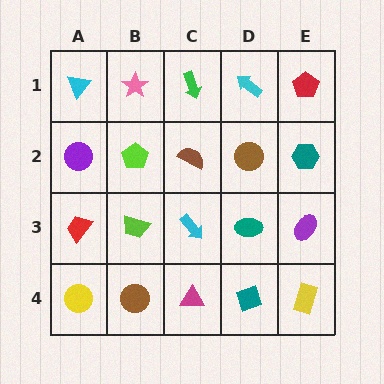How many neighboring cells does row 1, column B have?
3.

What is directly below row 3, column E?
A yellow rectangle.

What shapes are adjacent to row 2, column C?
A green arrow (row 1, column C), a cyan arrow (row 3, column C), a lime pentagon (row 2, column B), a brown circle (row 2, column D).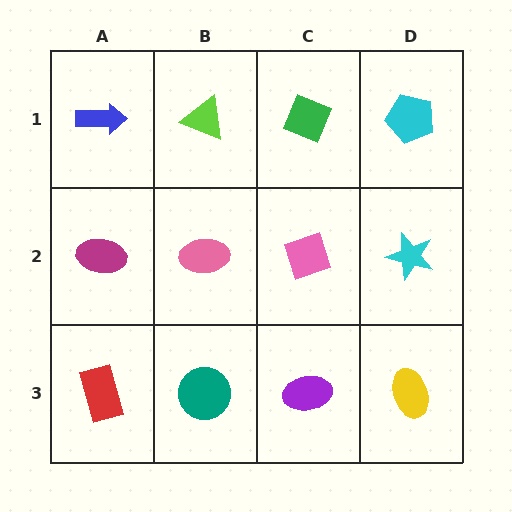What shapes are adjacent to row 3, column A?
A magenta ellipse (row 2, column A), a teal circle (row 3, column B).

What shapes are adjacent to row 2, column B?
A lime triangle (row 1, column B), a teal circle (row 3, column B), a magenta ellipse (row 2, column A), a pink diamond (row 2, column C).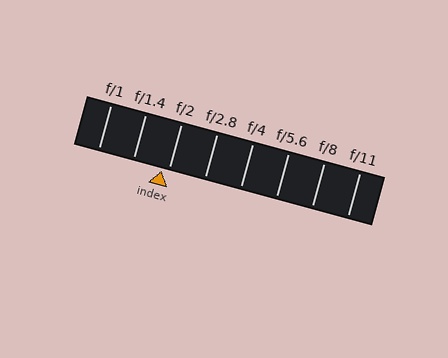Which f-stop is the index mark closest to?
The index mark is closest to f/2.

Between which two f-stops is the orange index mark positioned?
The index mark is between f/1.4 and f/2.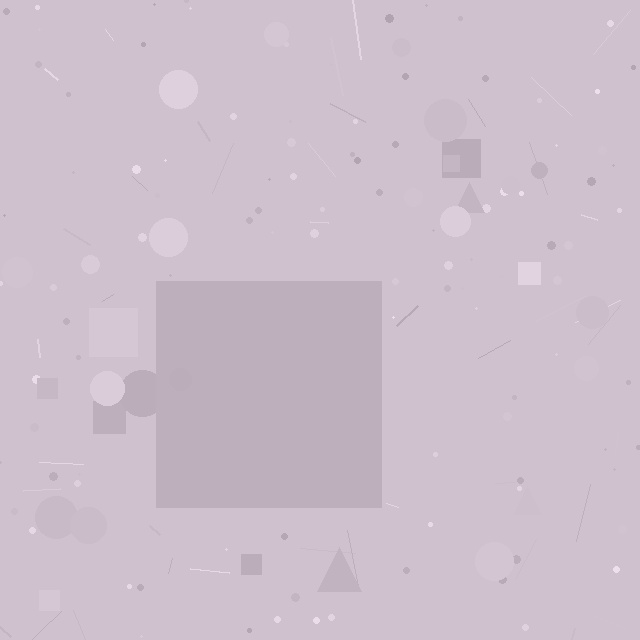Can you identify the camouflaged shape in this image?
The camouflaged shape is a square.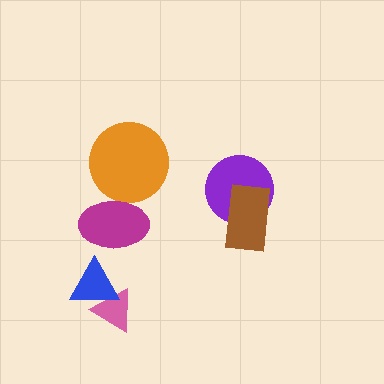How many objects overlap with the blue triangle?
1 object overlaps with the blue triangle.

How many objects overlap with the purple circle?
1 object overlaps with the purple circle.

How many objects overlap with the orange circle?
1 object overlaps with the orange circle.